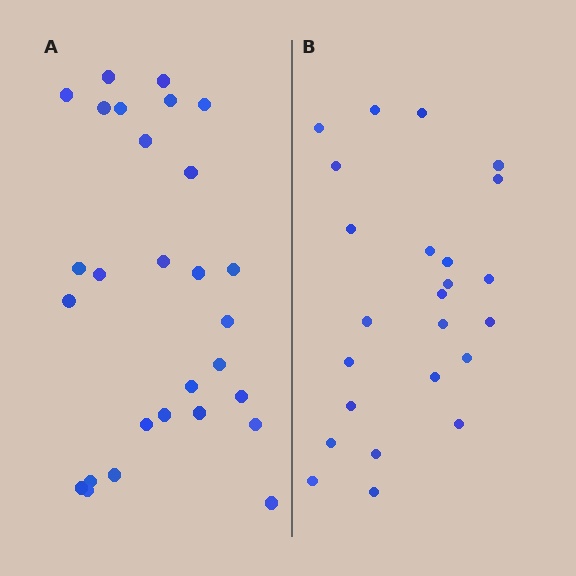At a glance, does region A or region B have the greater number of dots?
Region A (the left region) has more dots.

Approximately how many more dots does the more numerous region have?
Region A has about 4 more dots than region B.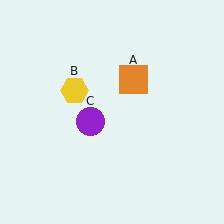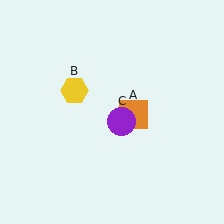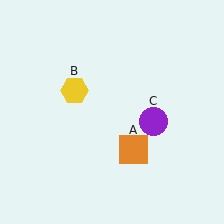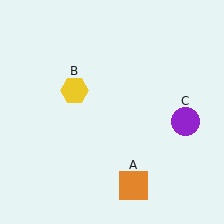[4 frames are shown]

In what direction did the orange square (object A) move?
The orange square (object A) moved down.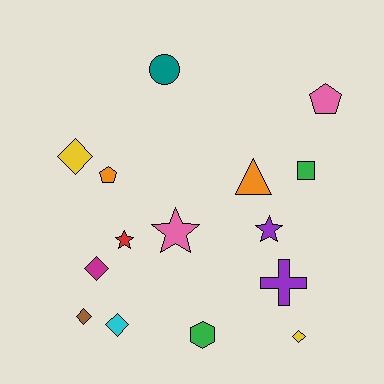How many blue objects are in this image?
There are no blue objects.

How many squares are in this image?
There is 1 square.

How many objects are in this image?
There are 15 objects.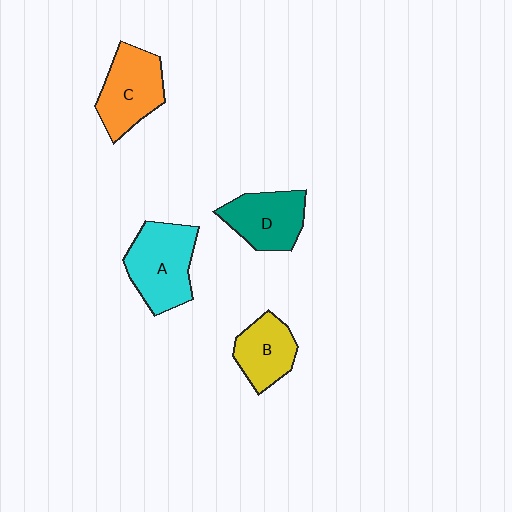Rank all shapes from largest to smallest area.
From largest to smallest: A (cyan), C (orange), D (teal), B (yellow).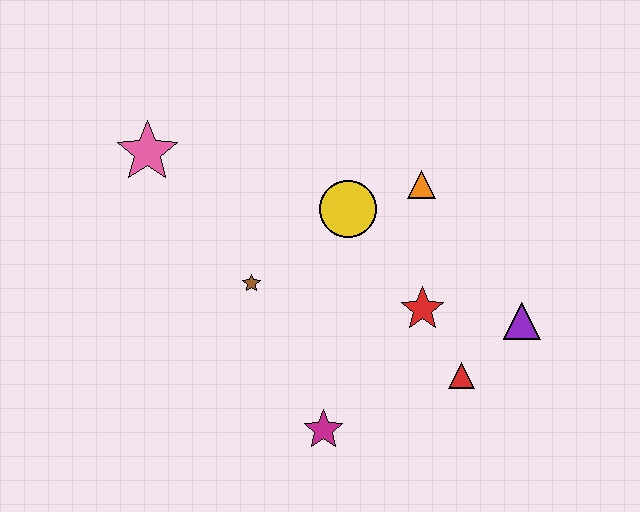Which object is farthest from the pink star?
The purple triangle is farthest from the pink star.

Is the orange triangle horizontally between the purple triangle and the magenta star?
Yes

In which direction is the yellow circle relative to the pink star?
The yellow circle is to the right of the pink star.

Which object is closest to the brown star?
The yellow circle is closest to the brown star.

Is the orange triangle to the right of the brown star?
Yes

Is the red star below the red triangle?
No